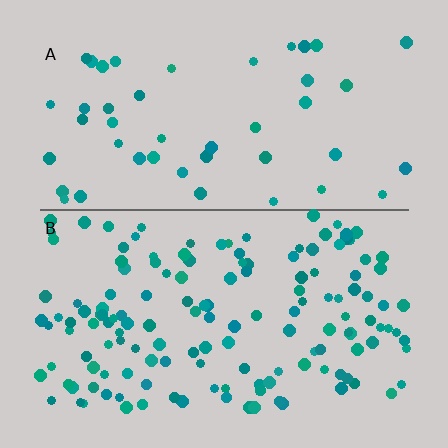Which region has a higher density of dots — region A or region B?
B (the bottom).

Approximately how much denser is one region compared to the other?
Approximately 3.2× — region B over region A.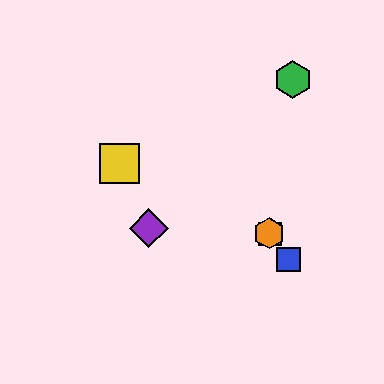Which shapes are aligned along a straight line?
The red square, the blue square, the orange hexagon are aligned along a straight line.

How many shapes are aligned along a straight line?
3 shapes (the red square, the blue square, the orange hexagon) are aligned along a straight line.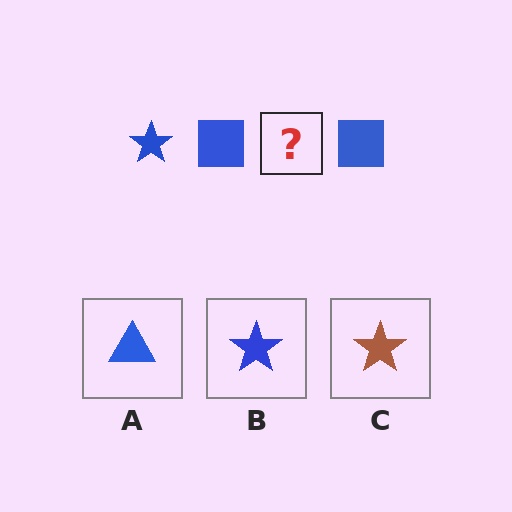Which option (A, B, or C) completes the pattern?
B.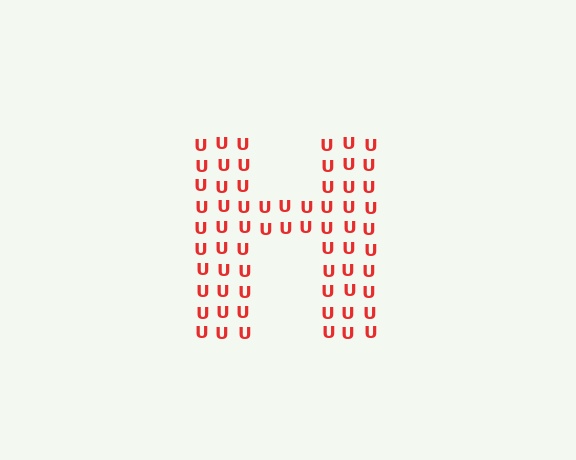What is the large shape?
The large shape is the letter H.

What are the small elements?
The small elements are letter U's.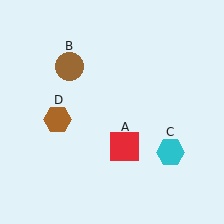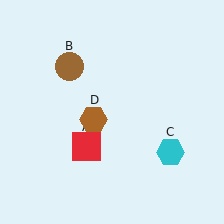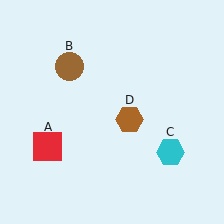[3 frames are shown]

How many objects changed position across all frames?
2 objects changed position: red square (object A), brown hexagon (object D).